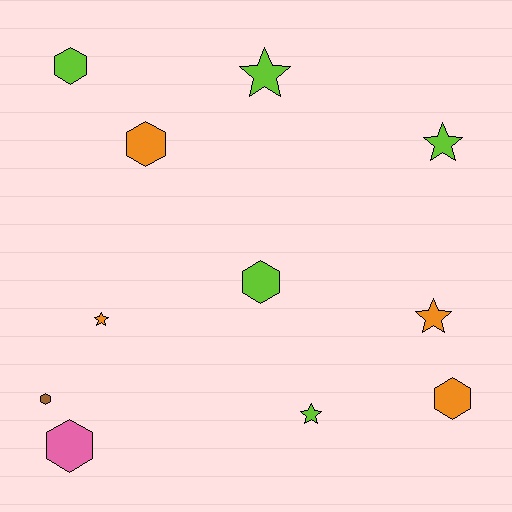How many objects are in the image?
There are 11 objects.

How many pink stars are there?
There are no pink stars.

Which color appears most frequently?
Lime, with 5 objects.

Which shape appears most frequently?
Hexagon, with 6 objects.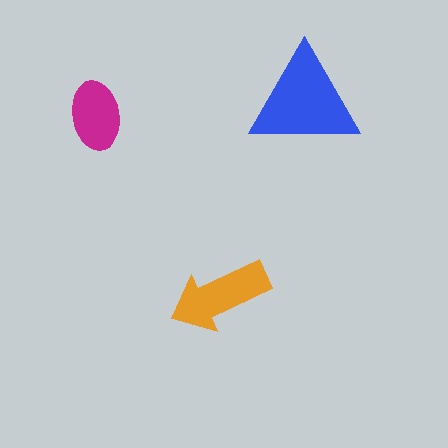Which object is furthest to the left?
The magenta ellipse is leftmost.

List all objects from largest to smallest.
The blue triangle, the orange arrow, the magenta ellipse.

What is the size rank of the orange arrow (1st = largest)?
2nd.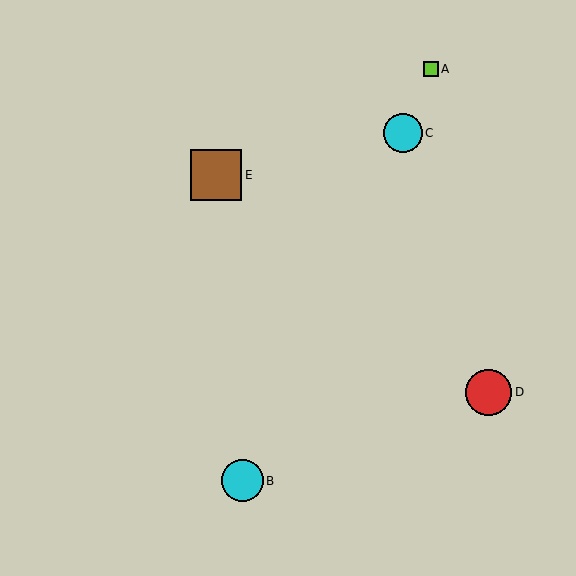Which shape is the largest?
The brown square (labeled E) is the largest.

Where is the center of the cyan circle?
The center of the cyan circle is at (403, 133).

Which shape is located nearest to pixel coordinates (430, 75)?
The lime square (labeled A) at (431, 69) is nearest to that location.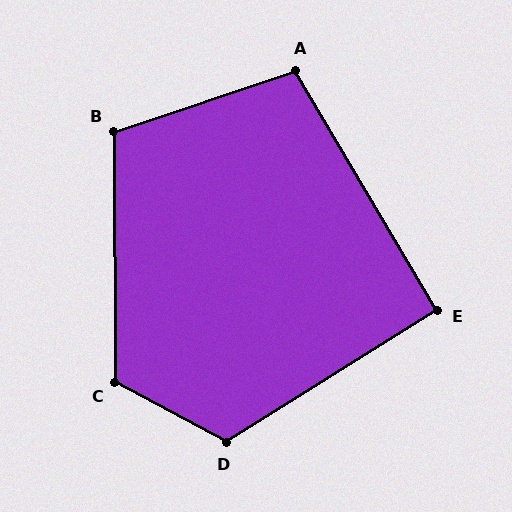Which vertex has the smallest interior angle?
E, at approximately 92 degrees.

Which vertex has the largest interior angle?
D, at approximately 119 degrees.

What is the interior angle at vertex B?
Approximately 108 degrees (obtuse).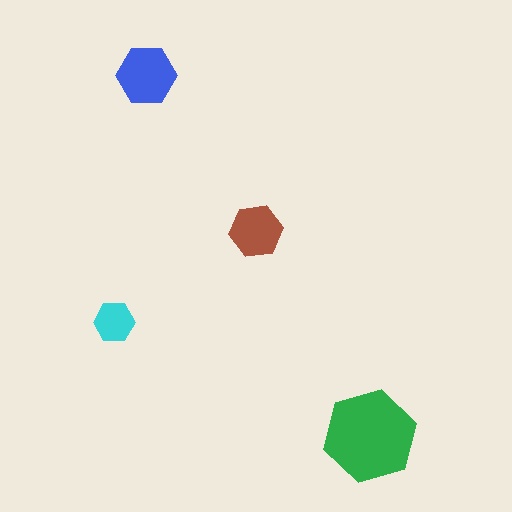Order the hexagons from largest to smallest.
the green one, the blue one, the brown one, the cyan one.